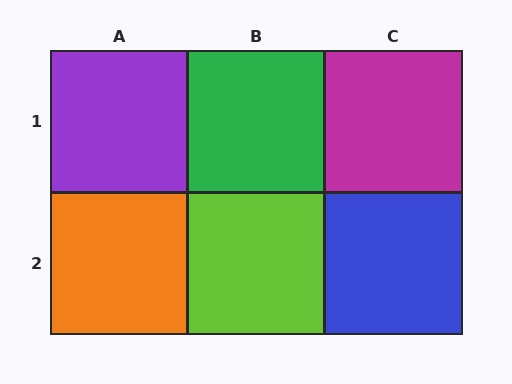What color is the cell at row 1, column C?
Magenta.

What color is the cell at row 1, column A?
Purple.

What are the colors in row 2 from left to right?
Orange, lime, blue.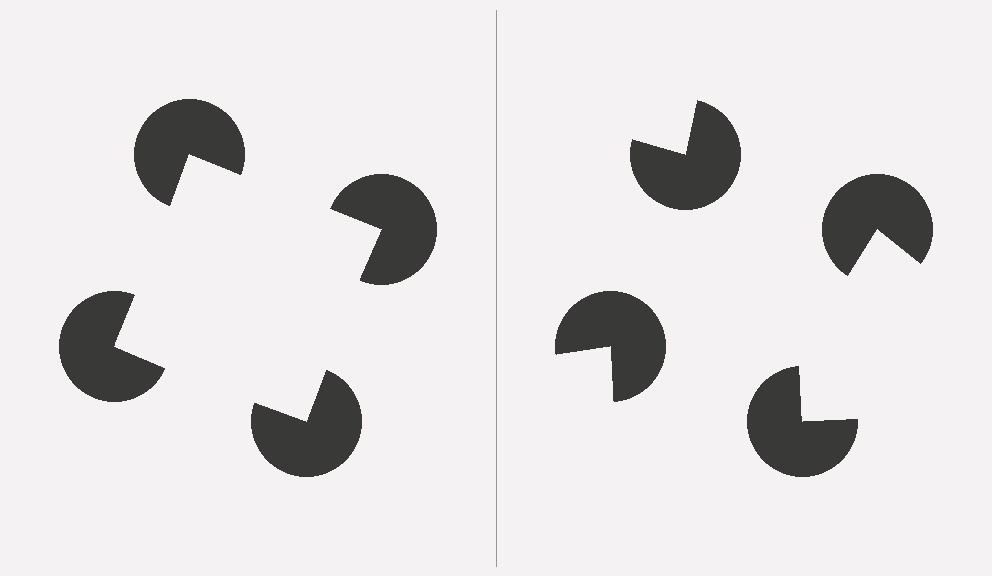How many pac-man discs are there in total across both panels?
8 — 4 on each side.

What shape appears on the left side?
An illusory square.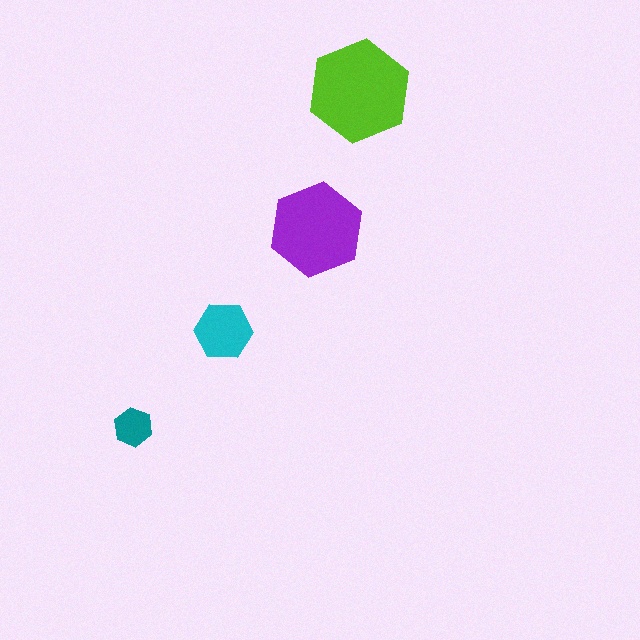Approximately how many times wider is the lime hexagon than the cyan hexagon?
About 2 times wider.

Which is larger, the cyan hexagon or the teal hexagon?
The cyan one.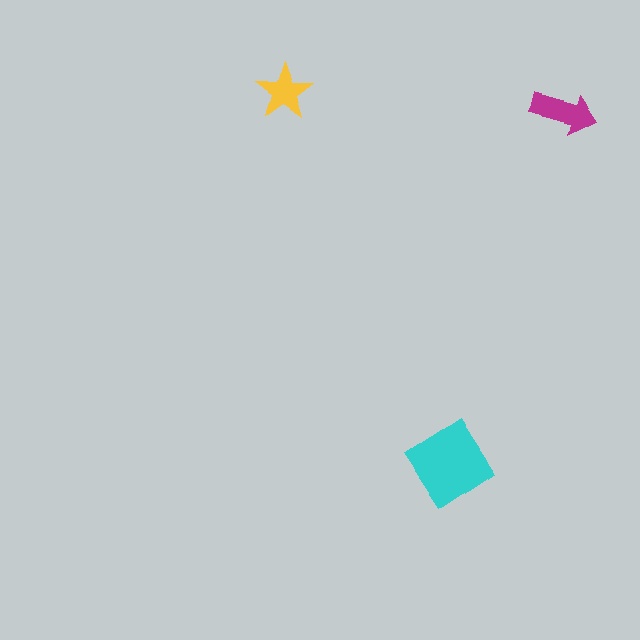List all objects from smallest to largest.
The yellow star, the magenta arrow, the cyan diamond.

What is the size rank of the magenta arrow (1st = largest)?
2nd.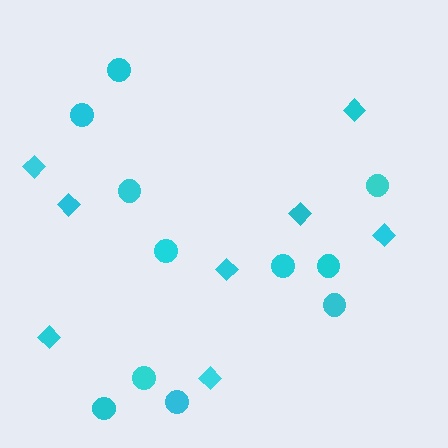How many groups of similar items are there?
There are 2 groups: one group of diamonds (8) and one group of circles (11).